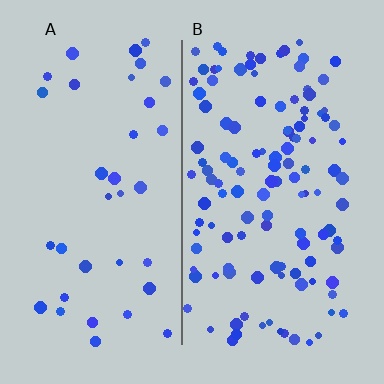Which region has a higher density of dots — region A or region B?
B (the right).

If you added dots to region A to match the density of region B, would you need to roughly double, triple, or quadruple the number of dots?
Approximately triple.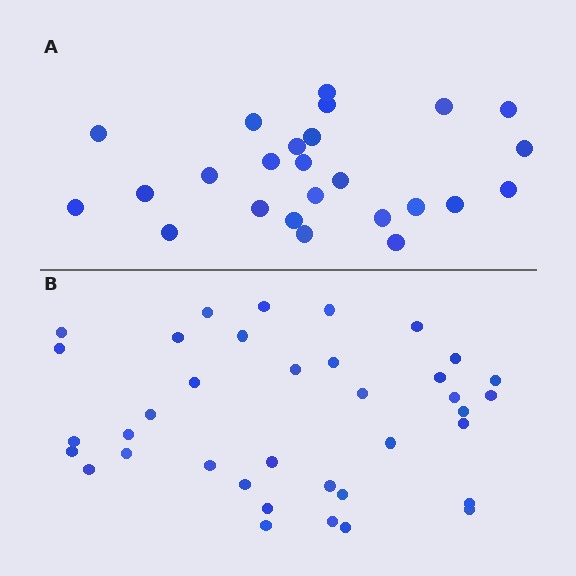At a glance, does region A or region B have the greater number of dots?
Region B (the bottom region) has more dots.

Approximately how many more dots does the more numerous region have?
Region B has roughly 12 or so more dots than region A.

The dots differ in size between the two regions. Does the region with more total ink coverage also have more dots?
No. Region A has more total ink coverage because its dots are larger, but region B actually contains more individual dots. Total area can be misleading — the number of items is what matters here.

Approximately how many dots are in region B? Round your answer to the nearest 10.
About 40 dots. (The exact count is 37, which rounds to 40.)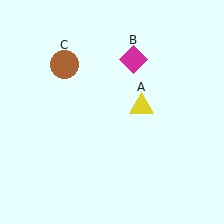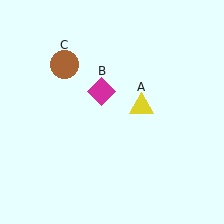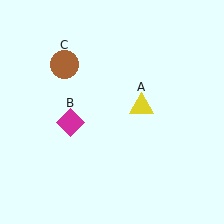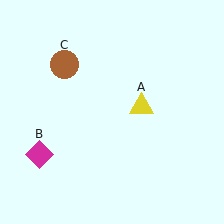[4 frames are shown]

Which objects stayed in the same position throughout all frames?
Yellow triangle (object A) and brown circle (object C) remained stationary.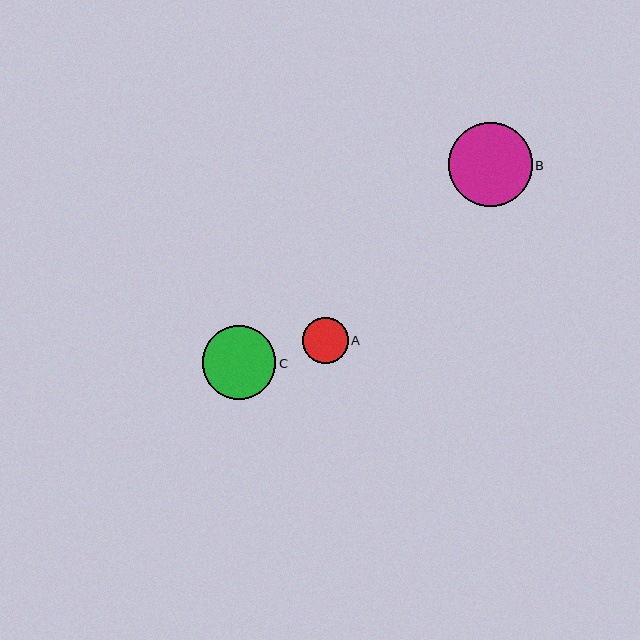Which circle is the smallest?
Circle A is the smallest with a size of approximately 46 pixels.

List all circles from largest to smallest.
From largest to smallest: B, C, A.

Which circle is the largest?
Circle B is the largest with a size of approximately 84 pixels.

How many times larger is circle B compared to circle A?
Circle B is approximately 1.8 times the size of circle A.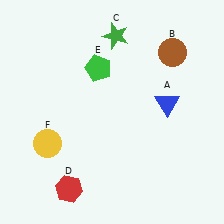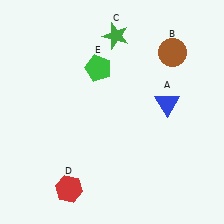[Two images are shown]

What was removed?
The yellow circle (F) was removed in Image 2.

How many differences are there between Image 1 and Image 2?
There is 1 difference between the two images.